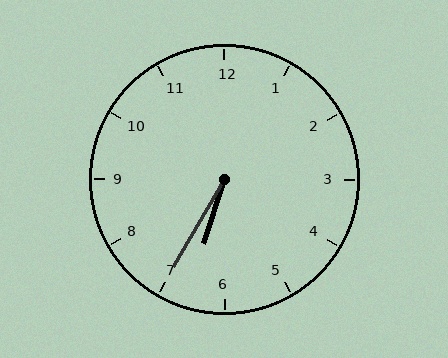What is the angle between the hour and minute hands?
Approximately 12 degrees.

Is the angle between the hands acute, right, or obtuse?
It is acute.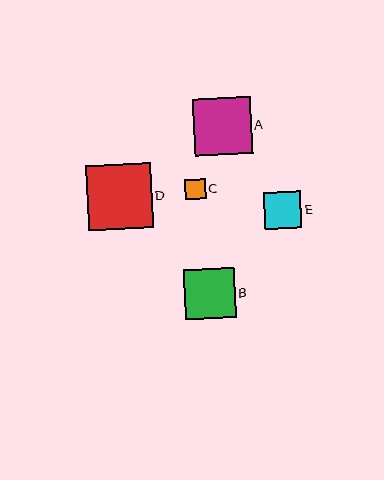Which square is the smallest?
Square C is the smallest with a size of approximately 20 pixels.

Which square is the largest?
Square D is the largest with a size of approximately 65 pixels.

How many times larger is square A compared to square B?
Square A is approximately 1.1 times the size of square B.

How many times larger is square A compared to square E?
Square A is approximately 1.5 times the size of square E.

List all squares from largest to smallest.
From largest to smallest: D, A, B, E, C.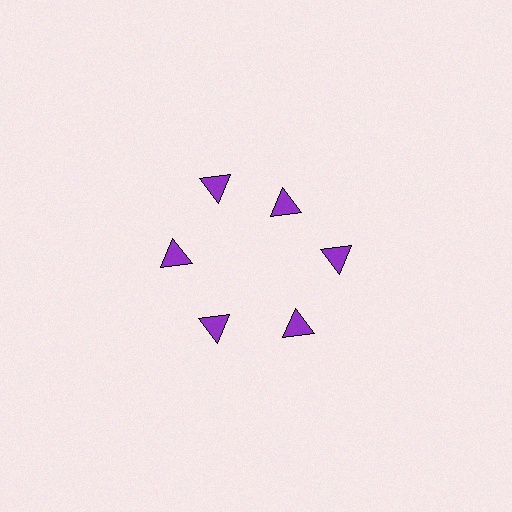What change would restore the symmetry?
The symmetry would be restored by moving it outward, back onto the ring so that all 6 triangles sit at equal angles and equal distance from the center.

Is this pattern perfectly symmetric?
No. The 6 purple triangles are arranged in a ring, but one element near the 1 o'clock position is pulled inward toward the center, breaking the 6-fold rotational symmetry.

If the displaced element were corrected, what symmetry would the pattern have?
It would have 6-fold rotational symmetry — the pattern would map onto itself every 60 degrees.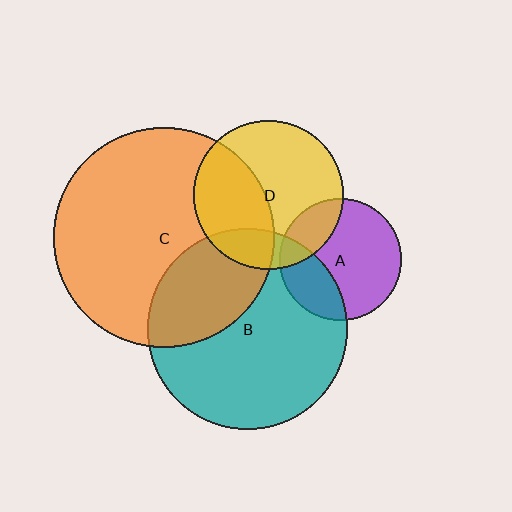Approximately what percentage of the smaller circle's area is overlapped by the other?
Approximately 30%.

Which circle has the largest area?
Circle C (orange).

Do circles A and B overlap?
Yes.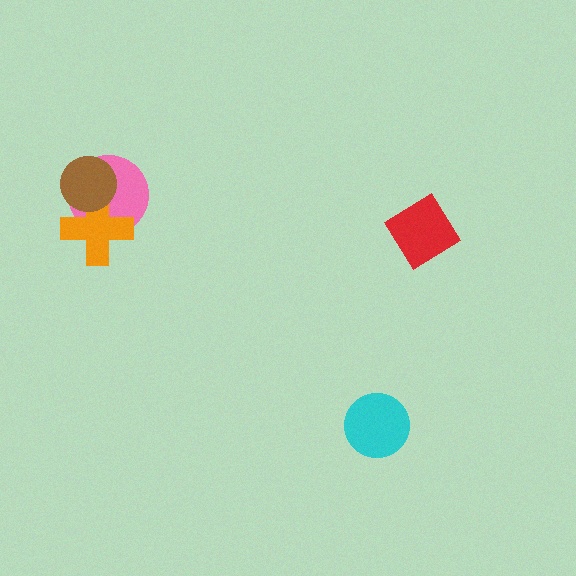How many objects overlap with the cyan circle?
0 objects overlap with the cyan circle.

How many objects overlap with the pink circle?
2 objects overlap with the pink circle.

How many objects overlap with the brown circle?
2 objects overlap with the brown circle.